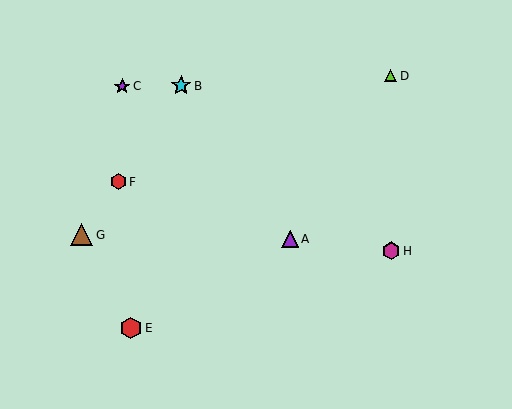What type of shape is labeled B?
Shape B is a cyan star.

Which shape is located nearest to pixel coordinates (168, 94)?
The cyan star (labeled B) at (181, 86) is nearest to that location.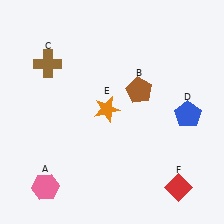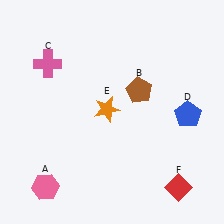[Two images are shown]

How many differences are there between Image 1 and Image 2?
There is 1 difference between the two images.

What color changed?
The cross (C) changed from brown in Image 1 to pink in Image 2.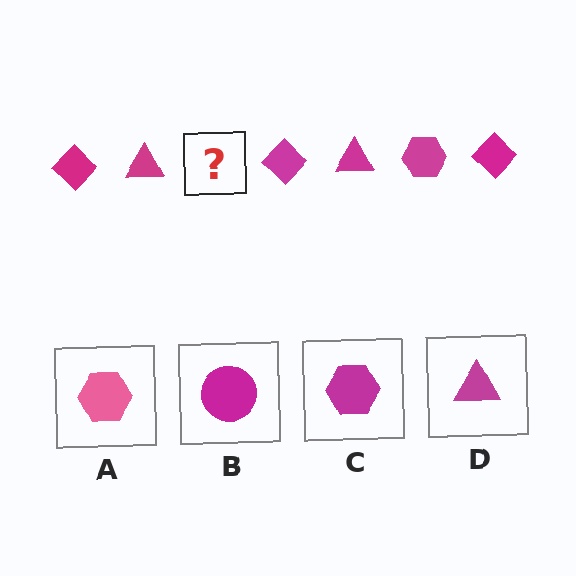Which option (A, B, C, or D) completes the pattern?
C.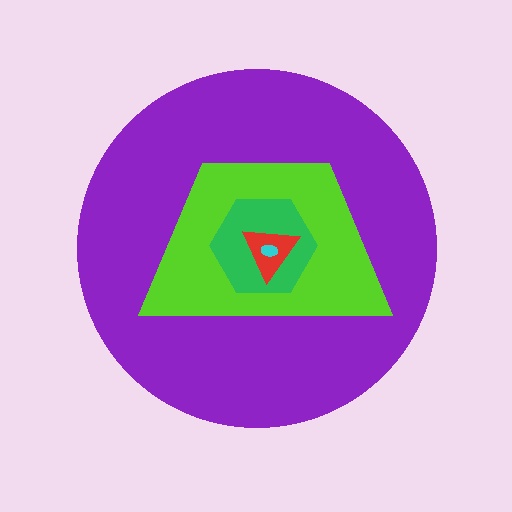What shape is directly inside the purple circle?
The lime trapezoid.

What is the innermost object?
The cyan ellipse.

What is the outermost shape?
The purple circle.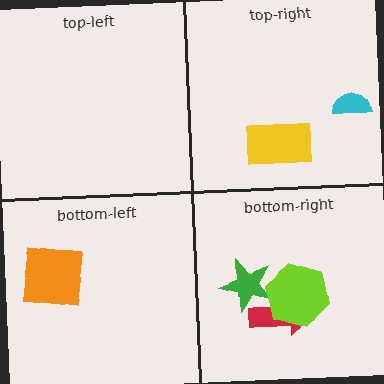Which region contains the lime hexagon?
The bottom-right region.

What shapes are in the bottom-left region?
The orange square.